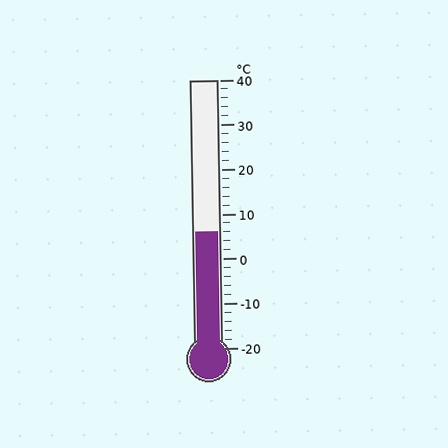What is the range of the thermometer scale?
The thermometer scale ranges from -20°C to 40°C.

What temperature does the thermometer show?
The thermometer shows approximately 6°C.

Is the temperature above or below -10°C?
The temperature is above -10°C.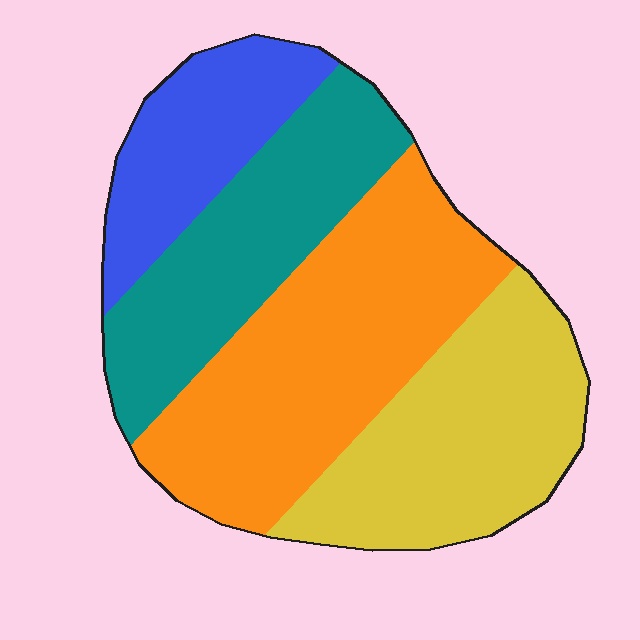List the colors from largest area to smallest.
From largest to smallest: orange, yellow, teal, blue.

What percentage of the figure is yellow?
Yellow takes up about one quarter (1/4) of the figure.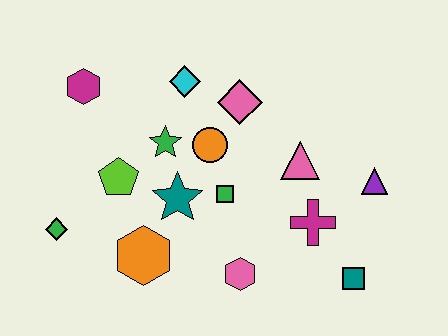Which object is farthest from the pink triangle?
The green diamond is farthest from the pink triangle.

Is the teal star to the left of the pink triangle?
Yes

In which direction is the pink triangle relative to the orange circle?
The pink triangle is to the right of the orange circle.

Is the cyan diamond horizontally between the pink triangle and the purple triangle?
No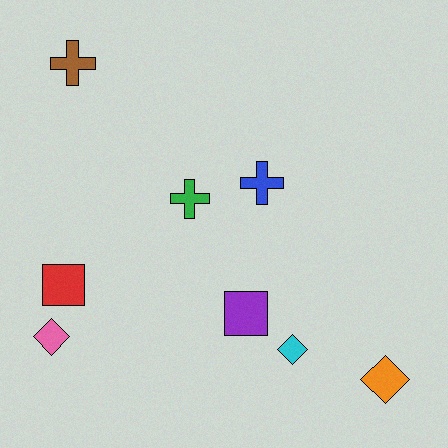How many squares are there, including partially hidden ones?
There are 2 squares.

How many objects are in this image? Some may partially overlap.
There are 8 objects.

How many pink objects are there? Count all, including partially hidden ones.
There is 1 pink object.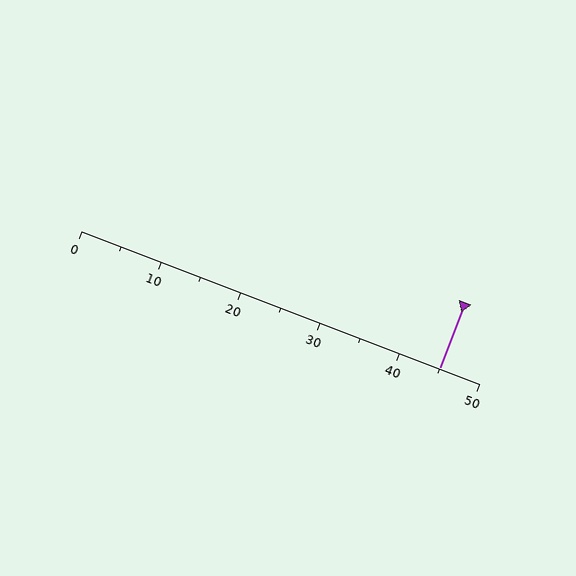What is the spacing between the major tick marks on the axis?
The major ticks are spaced 10 apart.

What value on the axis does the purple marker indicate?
The marker indicates approximately 45.